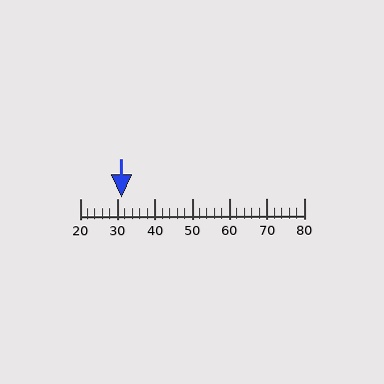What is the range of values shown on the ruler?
The ruler shows values from 20 to 80.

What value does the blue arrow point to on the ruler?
The blue arrow points to approximately 31.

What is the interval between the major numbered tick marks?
The major tick marks are spaced 10 units apart.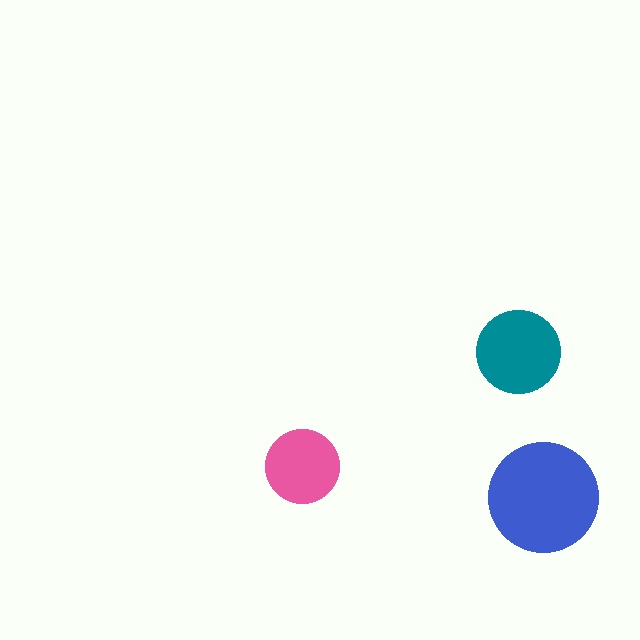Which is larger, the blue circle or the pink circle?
The blue one.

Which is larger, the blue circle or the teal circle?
The blue one.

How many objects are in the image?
There are 3 objects in the image.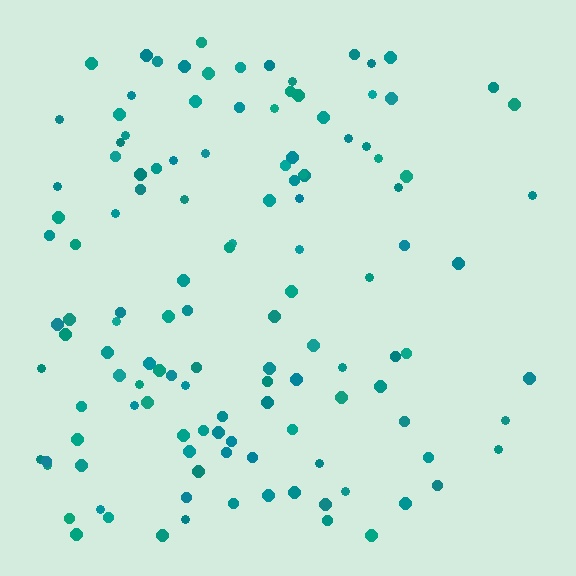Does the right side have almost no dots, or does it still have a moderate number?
Still a moderate number, just noticeably fewer than the left.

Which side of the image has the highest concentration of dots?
The left.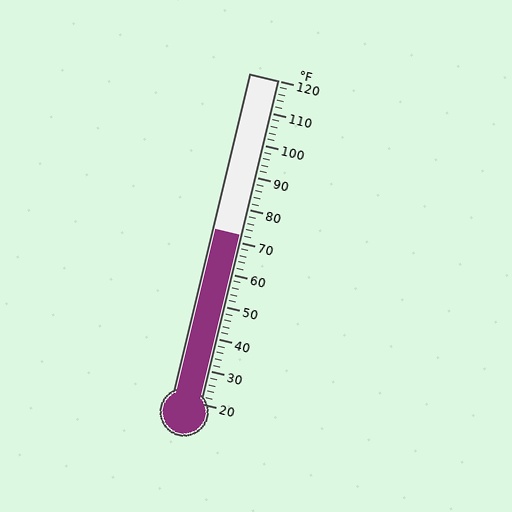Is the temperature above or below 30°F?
The temperature is above 30°F.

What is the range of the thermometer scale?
The thermometer scale ranges from 20°F to 120°F.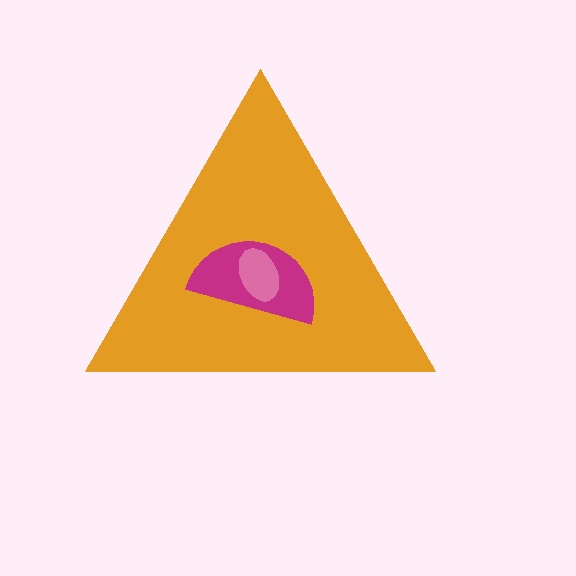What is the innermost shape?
The pink ellipse.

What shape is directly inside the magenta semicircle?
The pink ellipse.